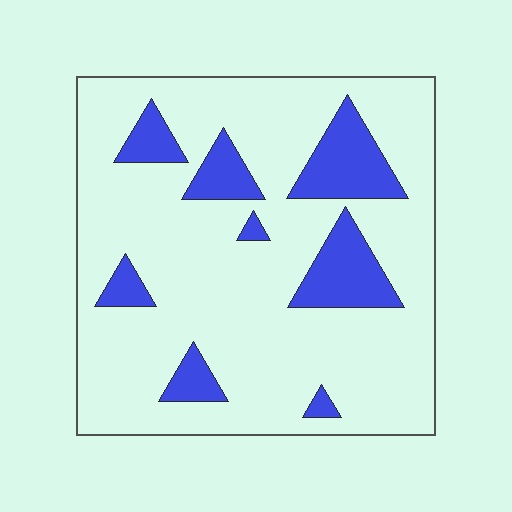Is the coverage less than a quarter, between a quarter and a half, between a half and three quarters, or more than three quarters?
Less than a quarter.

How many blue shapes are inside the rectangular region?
8.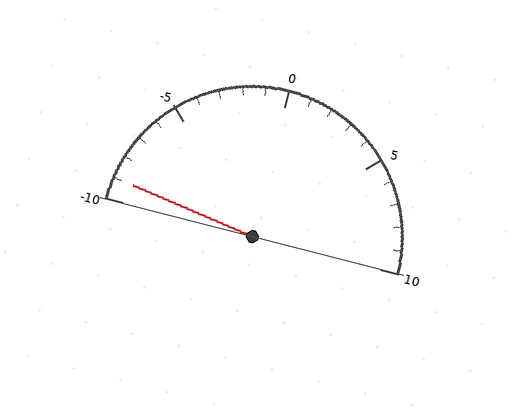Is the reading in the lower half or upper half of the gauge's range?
The reading is in the lower half of the range (-10 to 10).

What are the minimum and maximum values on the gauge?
The gauge ranges from -10 to 10.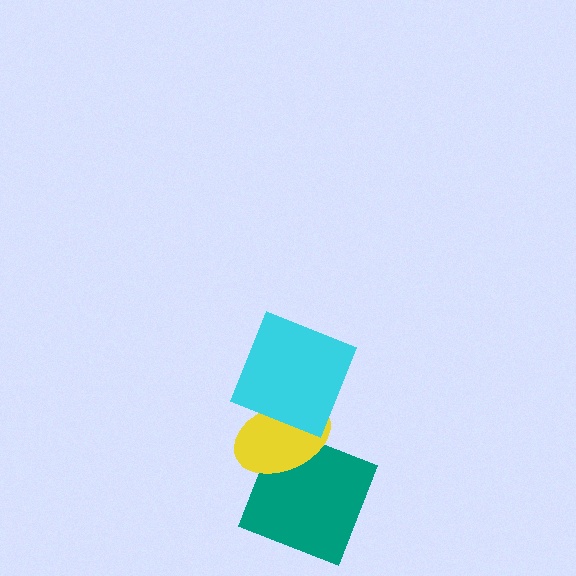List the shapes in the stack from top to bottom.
From top to bottom: the cyan square, the yellow ellipse, the teal square.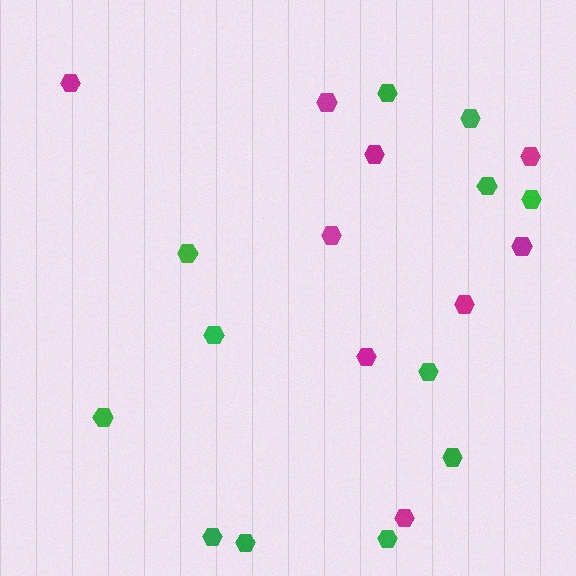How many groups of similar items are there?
There are 2 groups: one group of green hexagons (12) and one group of magenta hexagons (9).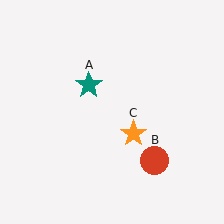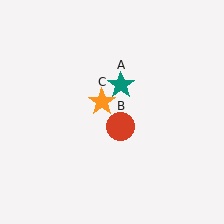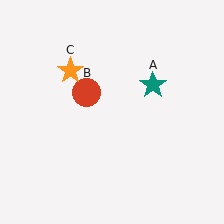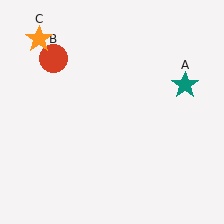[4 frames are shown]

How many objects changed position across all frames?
3 objects changed position: teal star (object A), red circle (object B), orange star (object C).